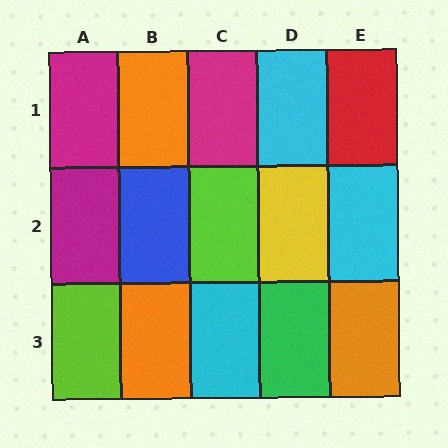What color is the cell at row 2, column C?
Lime.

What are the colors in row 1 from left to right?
Magenta, orange, magenta, cyan, red.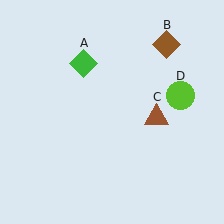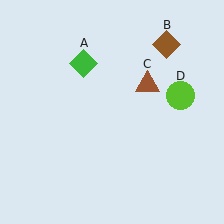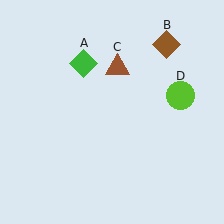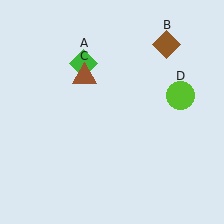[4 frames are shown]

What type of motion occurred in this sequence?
The brown triangle (object C) rotated counterclockwise around the center of the scene.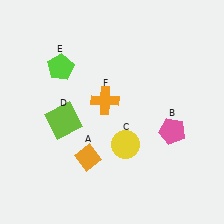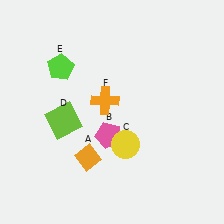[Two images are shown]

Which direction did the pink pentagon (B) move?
The pink pentagon (B) moved left.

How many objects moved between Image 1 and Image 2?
1 object moved between the two images.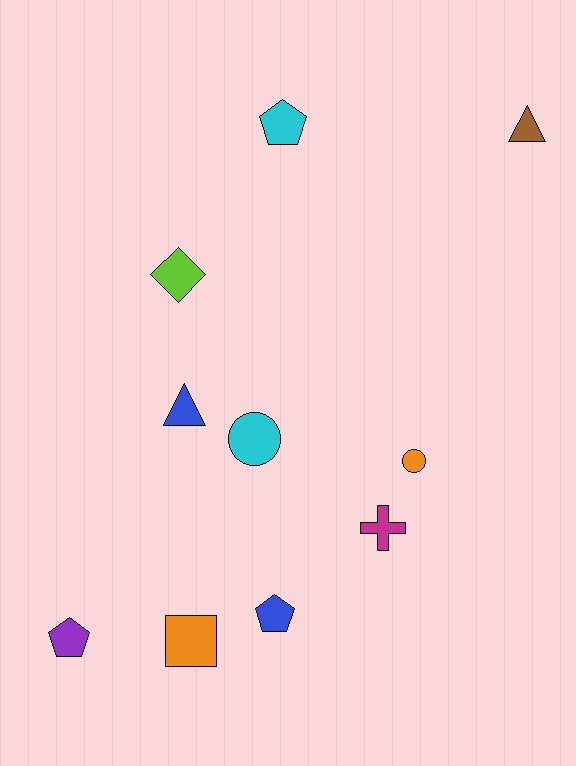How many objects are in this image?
There are 10 objects.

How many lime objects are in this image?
There is 1 lime object.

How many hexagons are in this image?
There are no hexagons.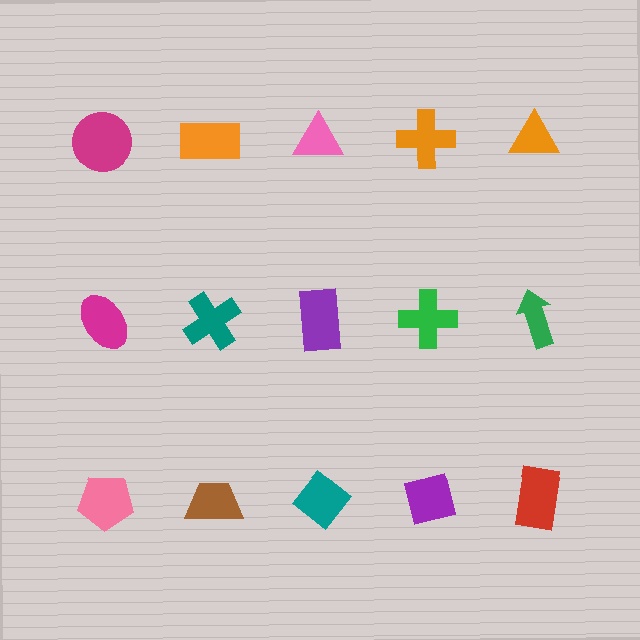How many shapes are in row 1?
5 shapes.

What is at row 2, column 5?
A green arrow.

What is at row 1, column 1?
A magenta circle.